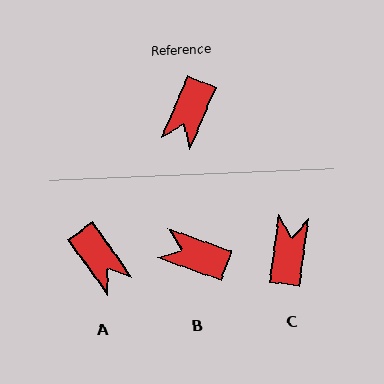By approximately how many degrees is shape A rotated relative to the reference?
Approximately 59 degrees counter-clockwise.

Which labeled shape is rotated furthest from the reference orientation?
C, about 164 degrees away.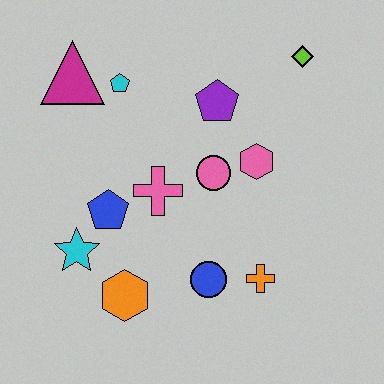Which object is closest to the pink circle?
The pink hexagon is closest to the pink circle.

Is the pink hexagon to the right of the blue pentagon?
Yes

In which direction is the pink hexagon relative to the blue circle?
The pink hexagon is above the blue circle.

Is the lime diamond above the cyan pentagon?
Yes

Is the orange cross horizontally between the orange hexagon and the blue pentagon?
No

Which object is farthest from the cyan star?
The lime diamond is farthest from the cyan star.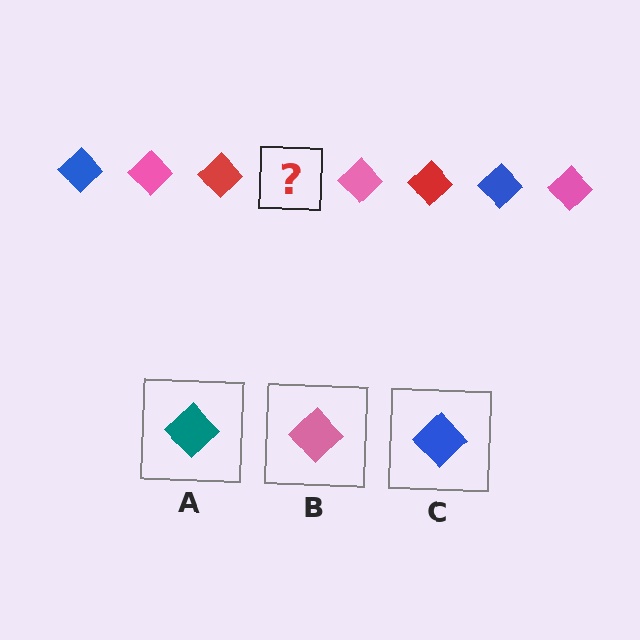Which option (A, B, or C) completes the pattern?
C.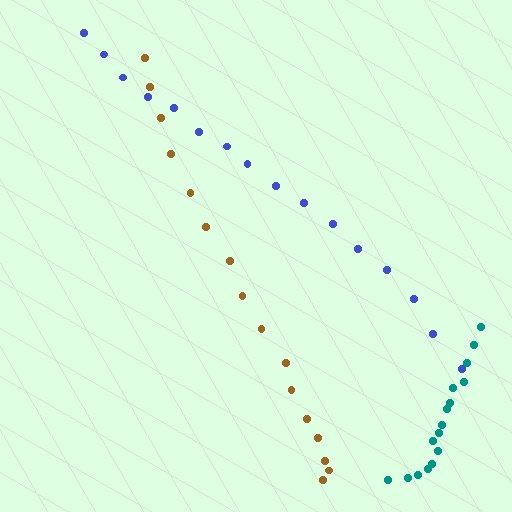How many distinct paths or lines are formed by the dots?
There are 3 distinct paths.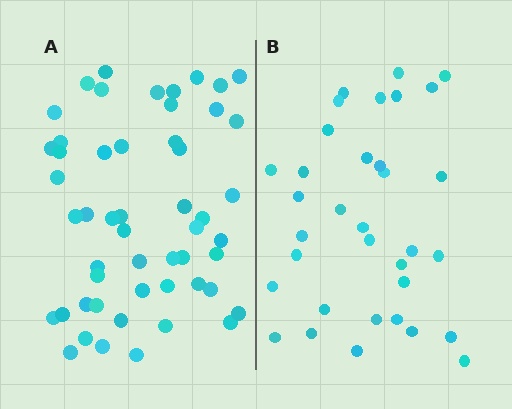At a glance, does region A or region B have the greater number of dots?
Region A (the left region) has more dots.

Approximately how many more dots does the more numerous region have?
Region A has approximately 20 more dots than region B.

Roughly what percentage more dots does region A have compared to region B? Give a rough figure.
About 55% more.